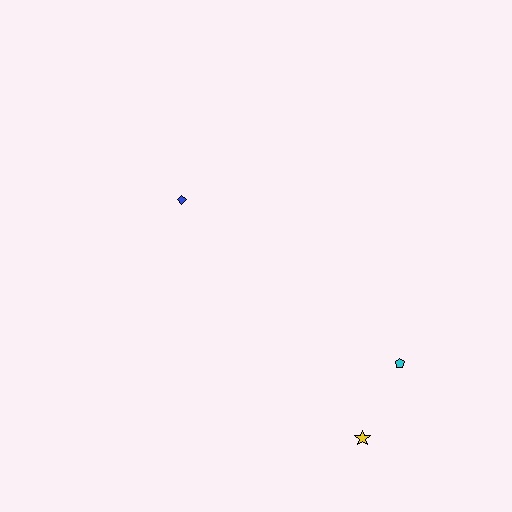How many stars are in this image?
There is 1 star.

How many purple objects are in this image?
There are no purple objects.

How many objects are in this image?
There are 3 objects.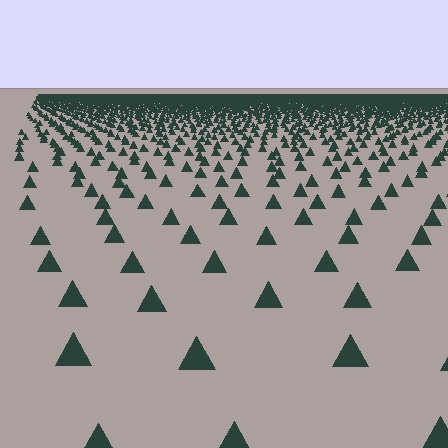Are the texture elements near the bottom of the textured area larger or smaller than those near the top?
Larger. Near the bottom, elements are closer to the viewer and appear at a bigger on-screen size.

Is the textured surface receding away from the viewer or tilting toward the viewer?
The surface is receding away from the viewer. Texture elements get smaller and denser toward the top.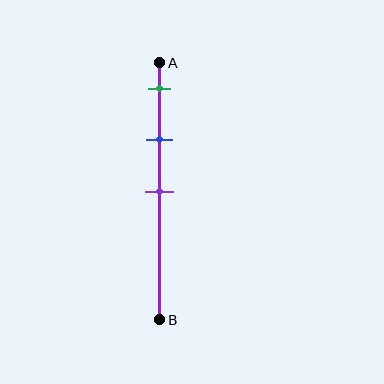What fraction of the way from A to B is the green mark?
The green mark is approximately 10% (0.1) of the way from A to B.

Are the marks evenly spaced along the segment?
Yes, the marks are approximately evenly spaced.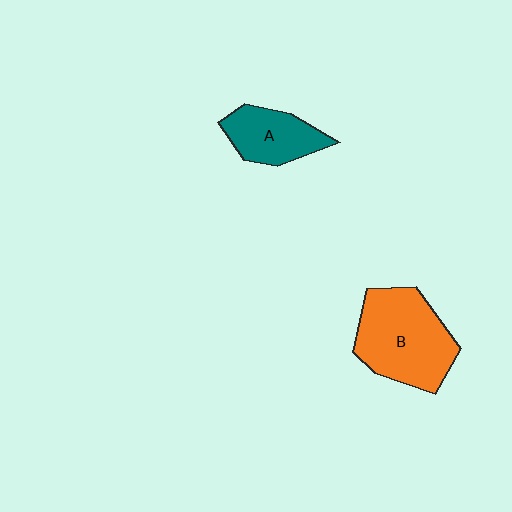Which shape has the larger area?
Shape B (orange).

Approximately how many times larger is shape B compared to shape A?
Approximately 1.7 times.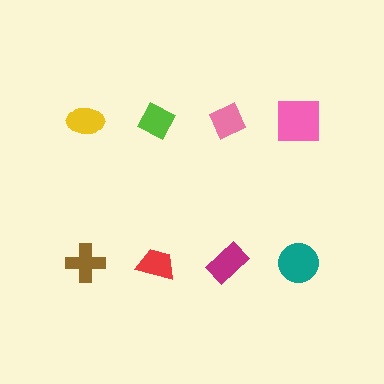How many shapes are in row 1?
4 shapes.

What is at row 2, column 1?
A brown cross.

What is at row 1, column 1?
A yellow ellipse.